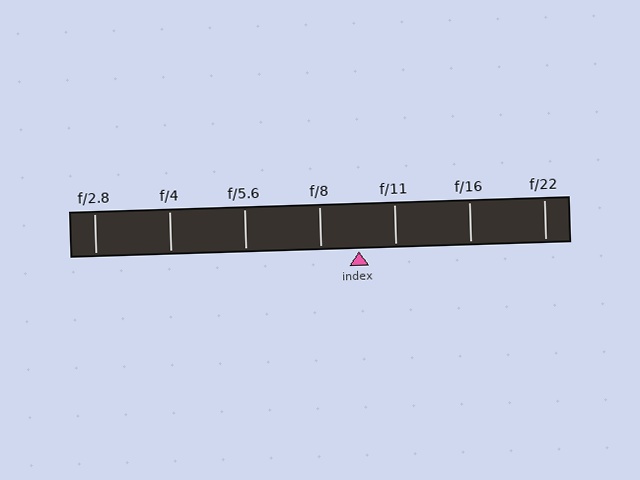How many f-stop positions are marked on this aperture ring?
There are 7 f-stop positions marked.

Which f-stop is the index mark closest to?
The index mark is closest to f/11.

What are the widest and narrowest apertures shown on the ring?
The widest aperture shown is f/2.8 and the narrowest is f/22.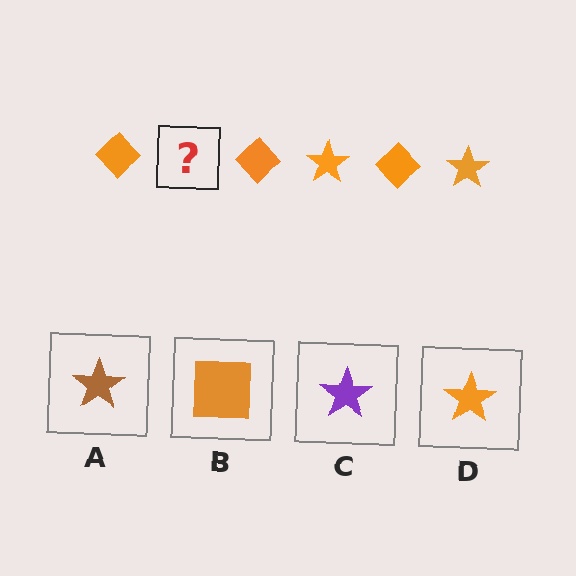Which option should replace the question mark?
Option D.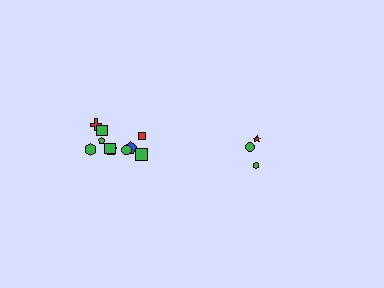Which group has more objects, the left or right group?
The left group.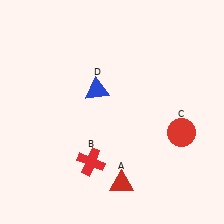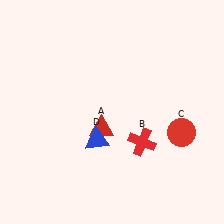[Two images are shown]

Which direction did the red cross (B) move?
The red cross (B) moved right.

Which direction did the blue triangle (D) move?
The blue triangle (D) moved down.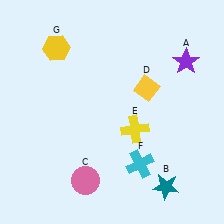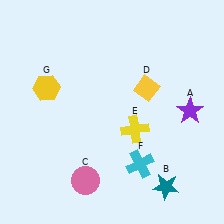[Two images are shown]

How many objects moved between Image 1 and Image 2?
2 objects moved between the two images.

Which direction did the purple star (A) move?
The purple star (A) moved down.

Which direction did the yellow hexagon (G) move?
The yellow hexagon (G) moved down.